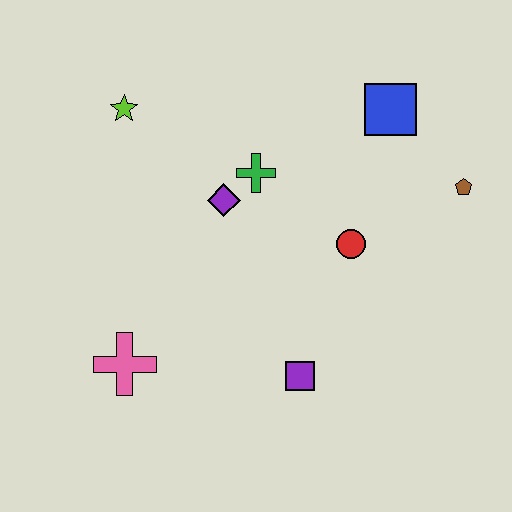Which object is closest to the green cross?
The purple diamond is closest to the green cross.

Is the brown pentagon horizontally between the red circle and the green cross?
No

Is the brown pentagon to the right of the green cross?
Yes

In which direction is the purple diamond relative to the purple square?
The purple diamond is above the purple square.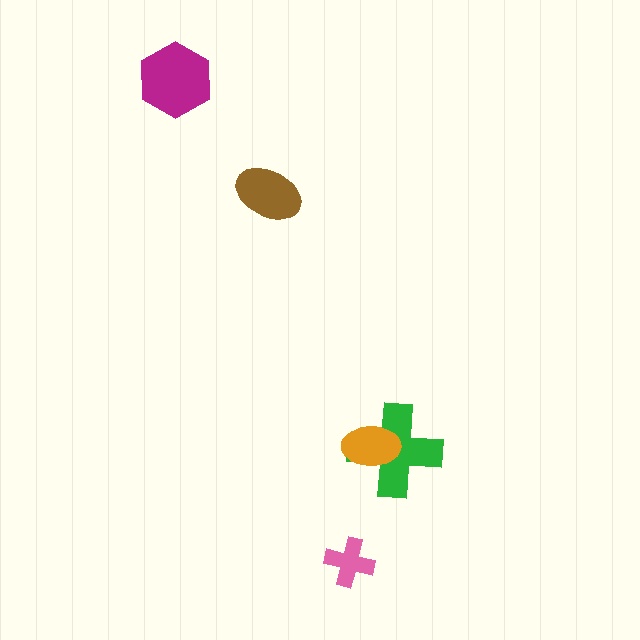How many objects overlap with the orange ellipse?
1 object overlaps with the orange ellipse.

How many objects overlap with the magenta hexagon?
0 objects overlap with the magenta hexagon.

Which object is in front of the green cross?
The orange ellipse is in front of the green cross.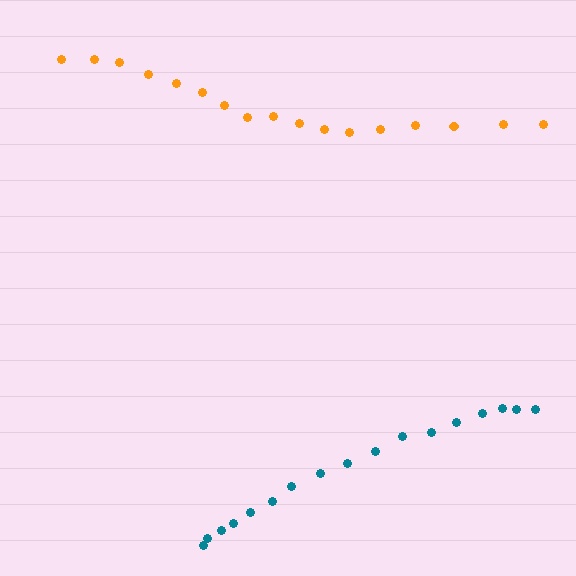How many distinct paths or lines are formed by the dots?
There are 2 distinct paths.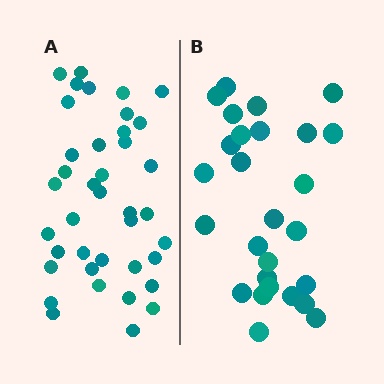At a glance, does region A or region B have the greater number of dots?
Region A (the left region) has more dots.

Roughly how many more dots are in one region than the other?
Region A has roughly 12 or so more dots than region B.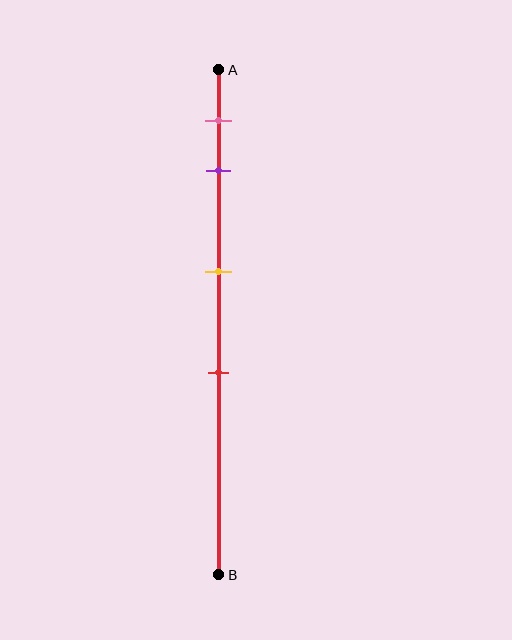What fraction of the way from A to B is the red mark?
The red mark is approximately 60% (0.6) of the way from A to B.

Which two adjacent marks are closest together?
The pink and purple marks are the closest adjacent pair.